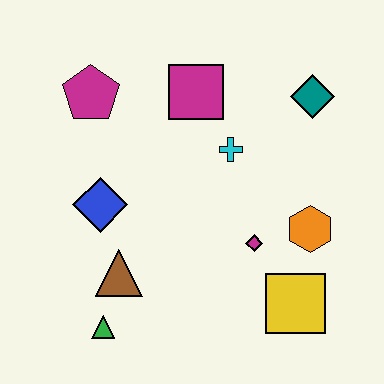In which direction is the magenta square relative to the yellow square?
The magenta square is above the yellow square.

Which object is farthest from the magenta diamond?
The magenta pentagon is farthest from the magenta diamond.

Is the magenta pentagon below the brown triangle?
No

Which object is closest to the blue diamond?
The brown triangle is closest to the blue diamond.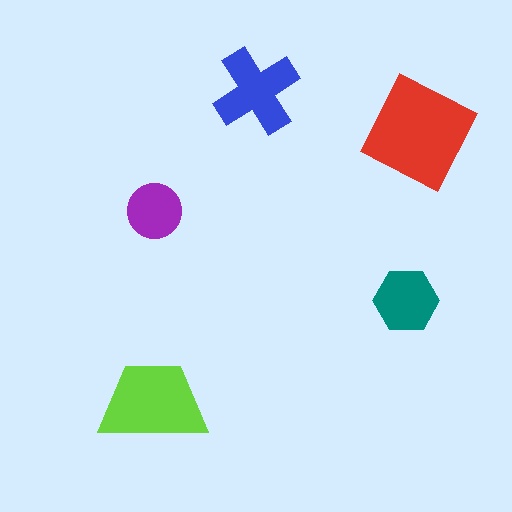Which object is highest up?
The blue cross is topmost.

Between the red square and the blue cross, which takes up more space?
The red square.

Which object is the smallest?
The purple circle.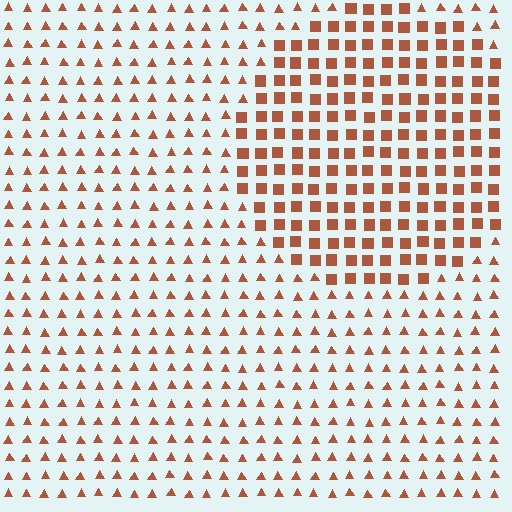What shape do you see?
I see a circle.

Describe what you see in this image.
The image is filled with small brown elements arranged in a uniform grid. A circle-shaped region contains squares, while the surrounding area contains triangles. The boundary is defined purely by the change in element shape.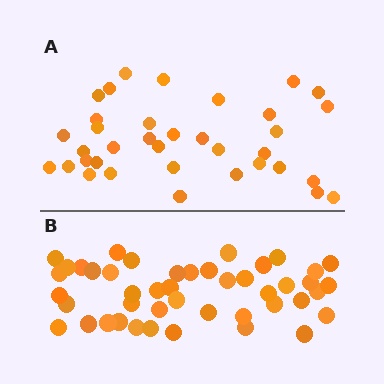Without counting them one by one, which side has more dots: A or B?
Region B (the bottom region) has more dots.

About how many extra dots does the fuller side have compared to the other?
Region B has roughly 8 or so more dots than region A.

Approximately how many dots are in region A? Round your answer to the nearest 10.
About 40 dots. (The exact count is 36, which rounds to 40.)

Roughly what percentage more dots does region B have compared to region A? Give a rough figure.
About 25% more.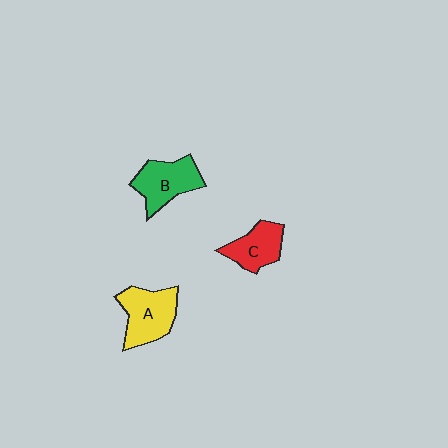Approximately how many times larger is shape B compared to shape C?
Approximately 1.2 times.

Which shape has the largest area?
Shape A (yellow).